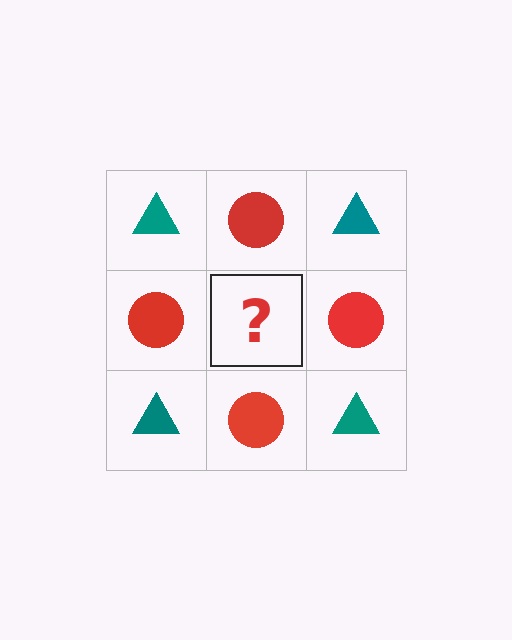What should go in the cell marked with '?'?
The missing cell should contain a teal triangle.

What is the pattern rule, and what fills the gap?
The rule is that it alternates teal triangle and red circle in a checkerboard pattern. The gap should be filled with a teal triangle.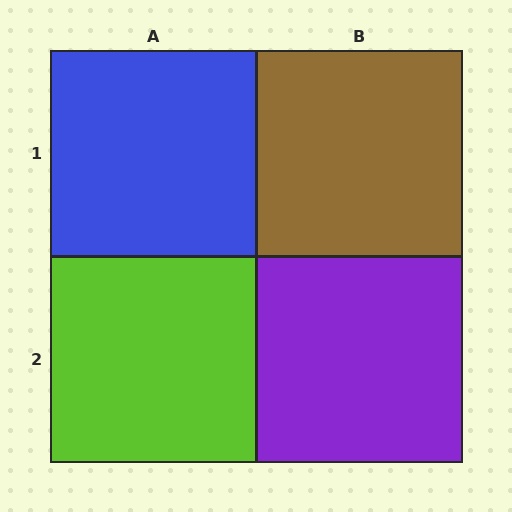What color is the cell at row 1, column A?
Blue.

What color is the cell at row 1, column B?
Brown.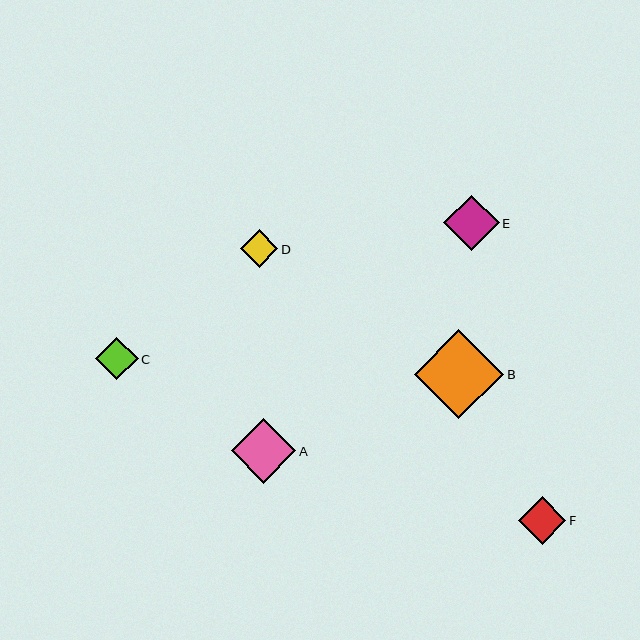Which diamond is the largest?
Diamond B is the largest with a size of approximately 90 pixels.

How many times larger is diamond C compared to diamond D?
Diamond C is approximately 1.1 times the size of diamond D.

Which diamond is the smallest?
Diamond D is the smallest with a size of approximately 37 pixels.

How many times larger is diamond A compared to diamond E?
Diamond A is approximately 1.2 times the size of diamond E.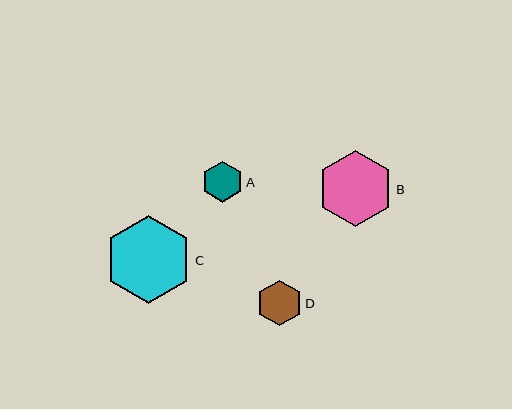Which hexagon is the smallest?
Hexagon A is the smallest with a size of approximately 41 pixels.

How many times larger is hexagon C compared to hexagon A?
Hexagon C is approximately 2.1 times the size of hexagon A.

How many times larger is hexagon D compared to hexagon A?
Hexagon D is approximately 1.1 times the size of hexagon A.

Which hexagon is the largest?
Hexagon C is the largest with a size of approximately 87 pixels.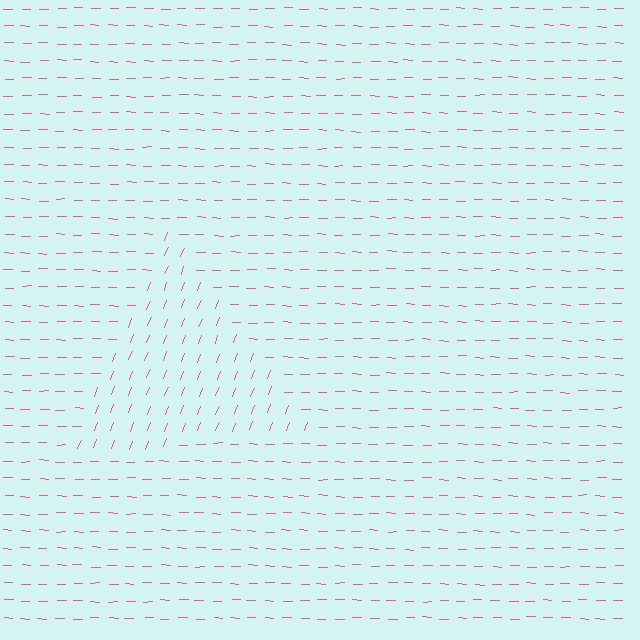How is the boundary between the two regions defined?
The boundary is defined purely by a change in line orientation (approximately 70 degrees difference). All lines are the same color and thickness.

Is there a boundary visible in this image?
Yes, there is a texture boundary formed by a change in line orientation.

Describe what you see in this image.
The image is filled with small pink line segments. A triangle region in the image has lines oriented differently from the surrounding lines, creating a visible texture boundary.